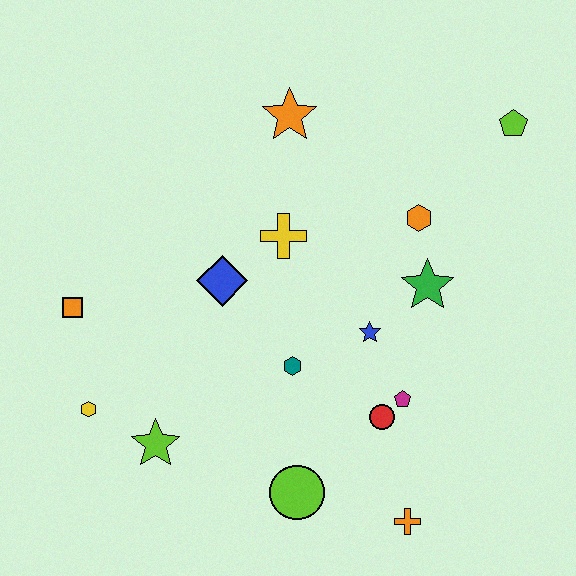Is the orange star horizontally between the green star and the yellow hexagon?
Yes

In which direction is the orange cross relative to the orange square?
The orange cross is to the right of the orange square.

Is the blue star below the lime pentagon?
Yes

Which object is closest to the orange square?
The yellow hexagon is closest to the orange square.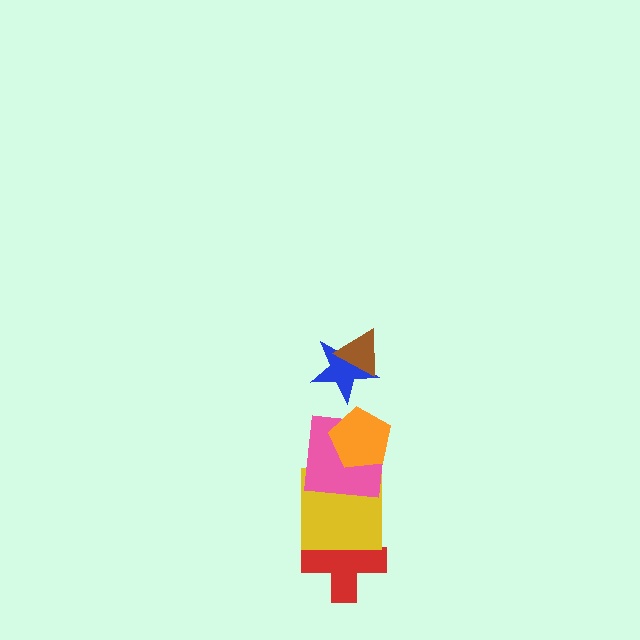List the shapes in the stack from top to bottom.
From top to bottom: the brown triangle, the blue star, the orange pentagon, the pink square, the yellow square, the red cross.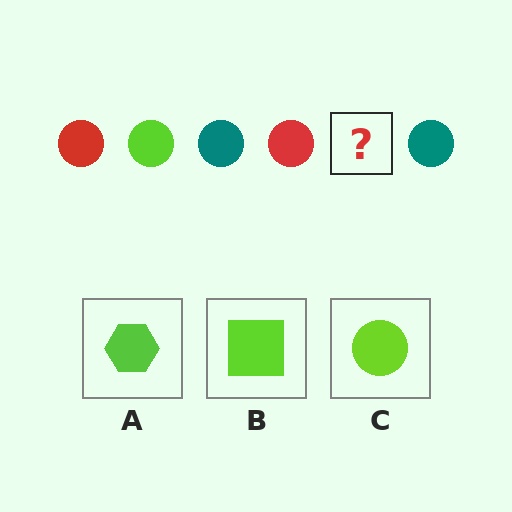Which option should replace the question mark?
Option C.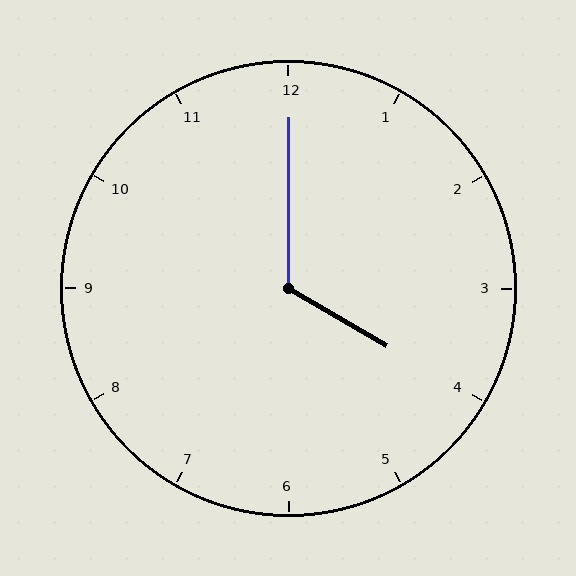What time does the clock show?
4:00.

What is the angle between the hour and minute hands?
Approximately 120 degrees.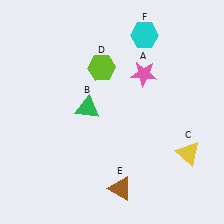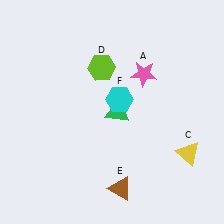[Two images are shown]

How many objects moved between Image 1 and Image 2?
2 objects moved between the two images.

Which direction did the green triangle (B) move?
The green triangle (B) moved right.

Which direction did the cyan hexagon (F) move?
The cyan hexagon (F) moved down.